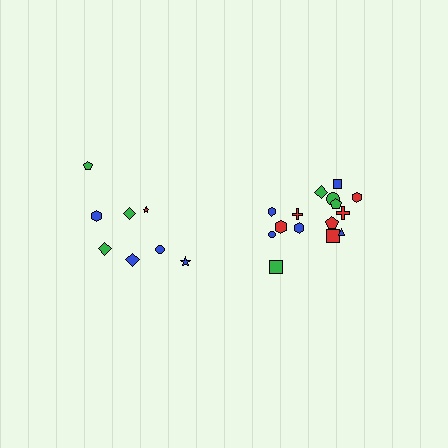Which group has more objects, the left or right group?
The right group.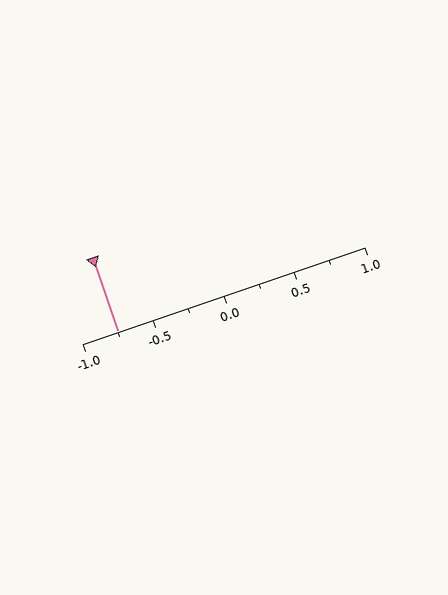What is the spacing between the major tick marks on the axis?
The major ticks are spaced 0.5 apart.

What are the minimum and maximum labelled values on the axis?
The axis runs from -1.0 to 1.0.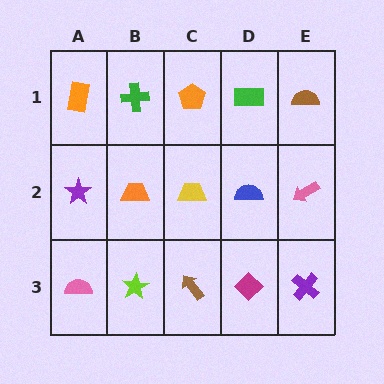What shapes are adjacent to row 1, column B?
An orange trapezoid (row 2, column B), an orange rectangle (row 1, column A), an orange pentagon (row 1, column C).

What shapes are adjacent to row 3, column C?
A yellow trapezoid (row 2, column C), a lime star (row 3, column B), a magenta diamond (row 3, column D).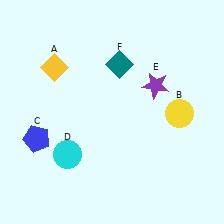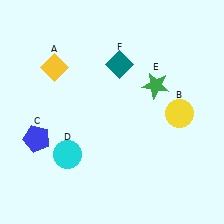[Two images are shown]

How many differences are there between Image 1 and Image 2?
There is 1 difference between the two images.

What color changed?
The star (E) changed from purple in Image 1 to green in Image 2.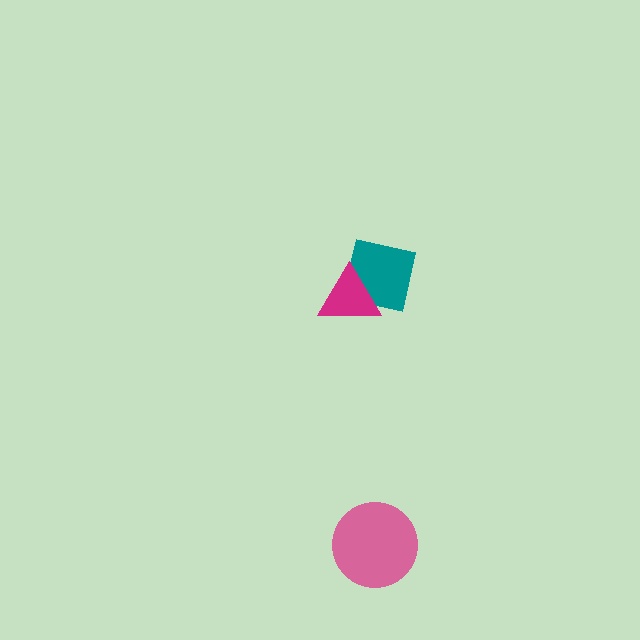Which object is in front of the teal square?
The magenta triangle is in front of the teal square.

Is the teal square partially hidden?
Yes, it is partially covered by another shape.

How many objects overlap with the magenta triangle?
1 object overlaps with the magenta triangle.